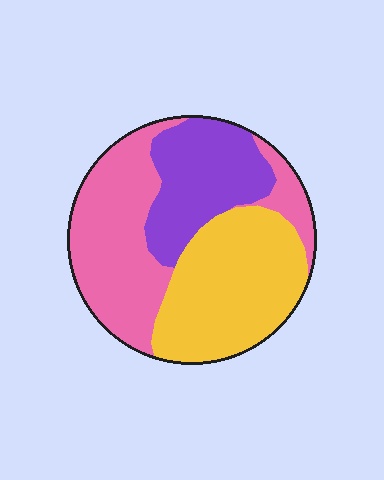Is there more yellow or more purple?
Yellow.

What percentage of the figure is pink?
Pink takes up about two fifths (2/5) of the figure.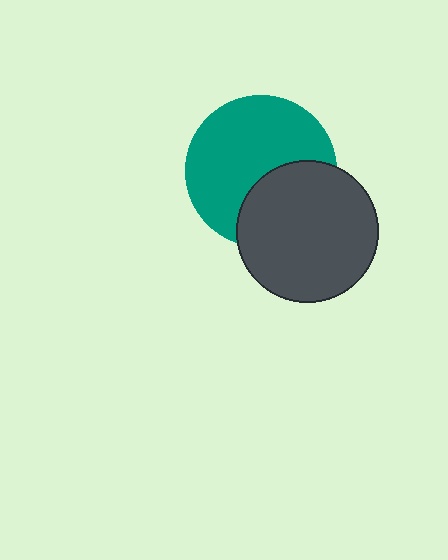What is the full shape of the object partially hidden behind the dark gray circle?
The partially hidden object is a teal circle.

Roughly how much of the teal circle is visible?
About half of it is visible (roughly 65%).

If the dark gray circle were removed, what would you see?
You would see the complete teal circle.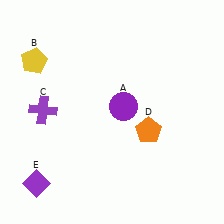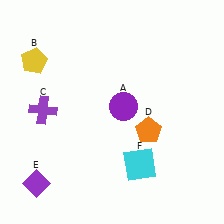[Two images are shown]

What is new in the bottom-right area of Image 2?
A cyan square (F) was added in the bottom-right area of Image 2.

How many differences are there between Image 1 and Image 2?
There is 1 difference between the two images.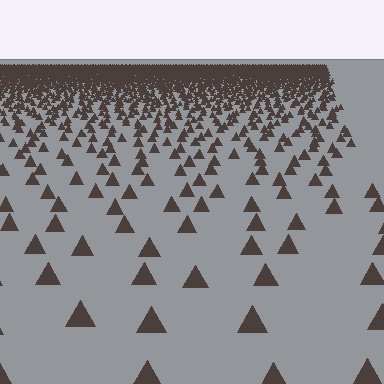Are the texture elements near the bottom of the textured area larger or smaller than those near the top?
Larger. Near the bottom, elements are closer to the viewer and appear at a bigger on-screen size.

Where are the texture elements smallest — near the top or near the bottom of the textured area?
Near the top.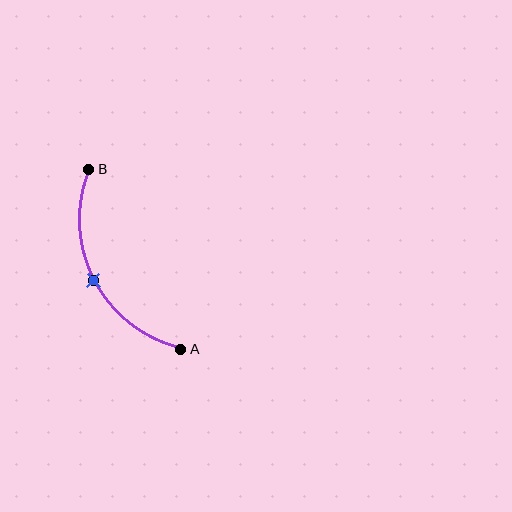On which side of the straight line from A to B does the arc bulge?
The arc bulges to the left of the straight line connecting A and B.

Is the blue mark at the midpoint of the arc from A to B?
Yes. The blue mark lies on the arc at equal arc-length from both A and B — it is the arc midpoint.